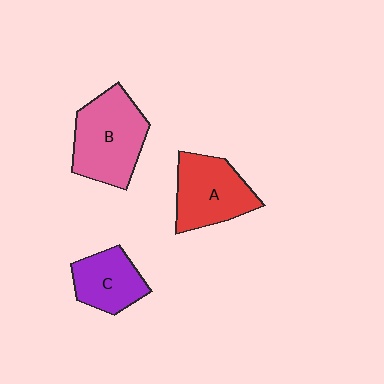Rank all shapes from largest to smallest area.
From largest to smallest: B (pink), A (red), C (purple).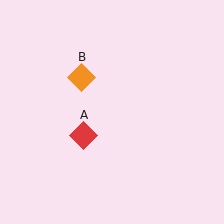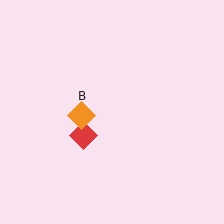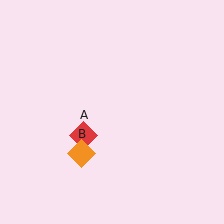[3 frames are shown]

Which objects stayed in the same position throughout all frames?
Red diamond (object A) remained stationary.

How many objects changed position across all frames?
1 object changed position: orange diamond (object B).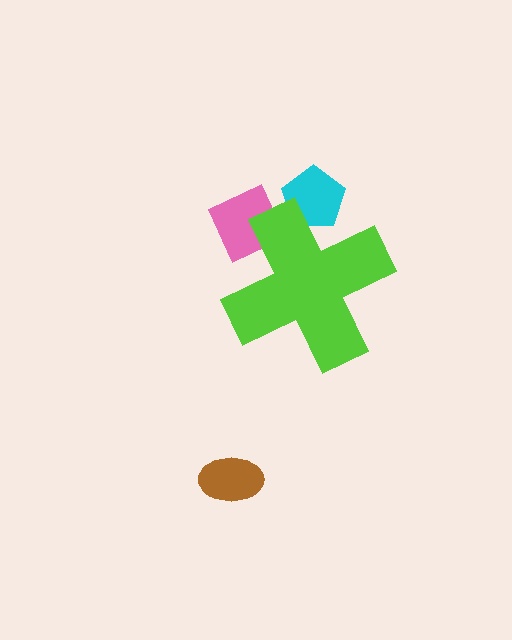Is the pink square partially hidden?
Yes, the pink square is partially hidden behind the lime cross.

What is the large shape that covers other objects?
A lime cross.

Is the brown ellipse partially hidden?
No, the brown ellipse is fully visible.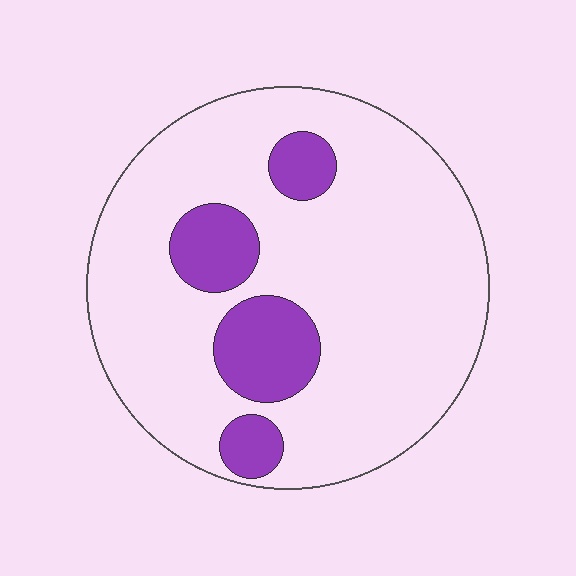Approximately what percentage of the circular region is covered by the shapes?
Approximately 20%.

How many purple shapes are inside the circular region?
4.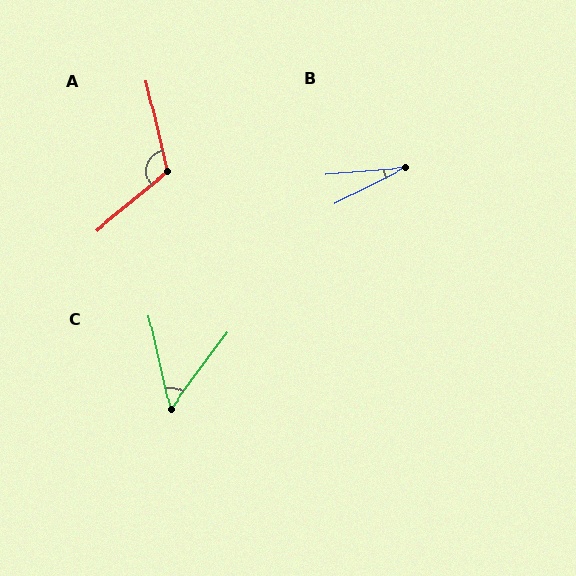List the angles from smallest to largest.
B (22°), C (49°), A (116°).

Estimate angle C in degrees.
Approximately 49 degrees.